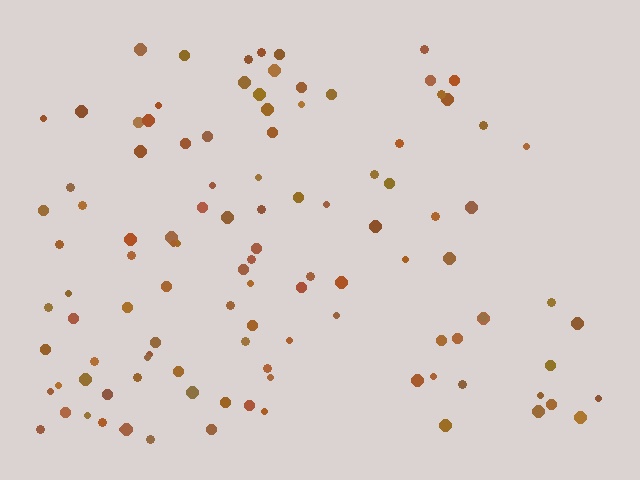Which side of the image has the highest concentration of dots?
The left.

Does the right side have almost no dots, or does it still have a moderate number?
Still a moderate number, just noticeably fewer than the left.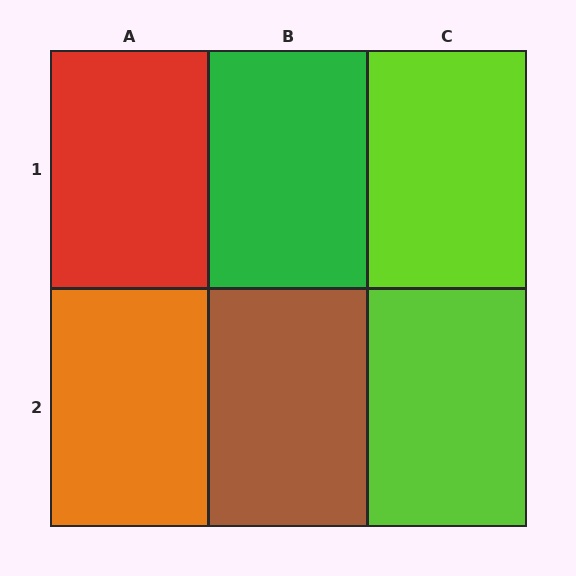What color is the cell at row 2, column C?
Lime.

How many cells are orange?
1 cell is orange.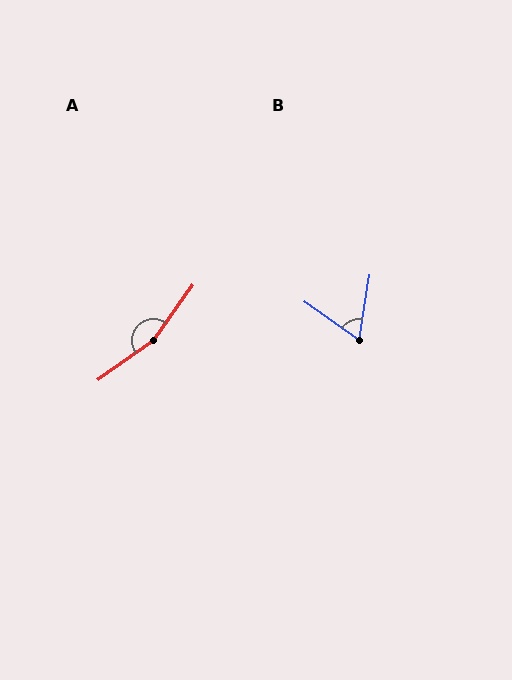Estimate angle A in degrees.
Approximately 161 degrees.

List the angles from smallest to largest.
B (64°), A (161°).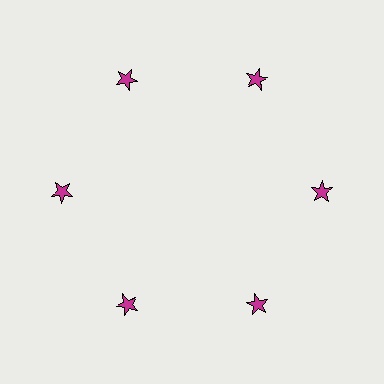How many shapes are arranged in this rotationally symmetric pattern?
There are 6 shapes, arranged in 6 groups of 1.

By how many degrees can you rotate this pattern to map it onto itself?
The pattern maps onto itself every 60 degrees of rotation.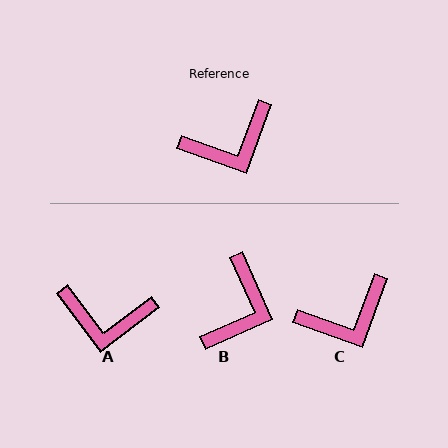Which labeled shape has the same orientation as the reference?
C.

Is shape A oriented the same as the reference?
No, it is off by about 33 degrees.